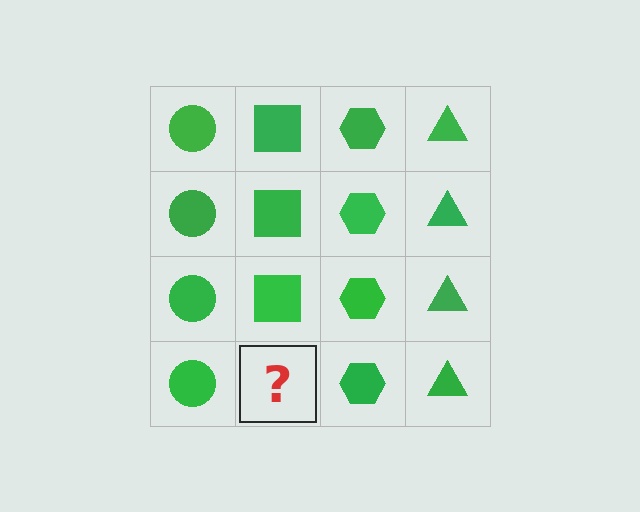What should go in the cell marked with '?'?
The missing cell should contain a green square.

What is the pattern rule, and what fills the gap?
The rule is that each column has a consistent shape. The gap should be filled with a green square.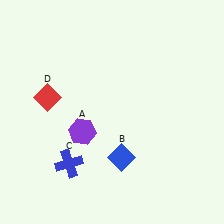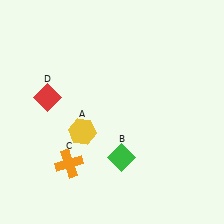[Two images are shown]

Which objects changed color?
A changed from purple to yellow. B changed from blue to green. C changed from blue to orange.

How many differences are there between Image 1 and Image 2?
There are 3 differences between the two images.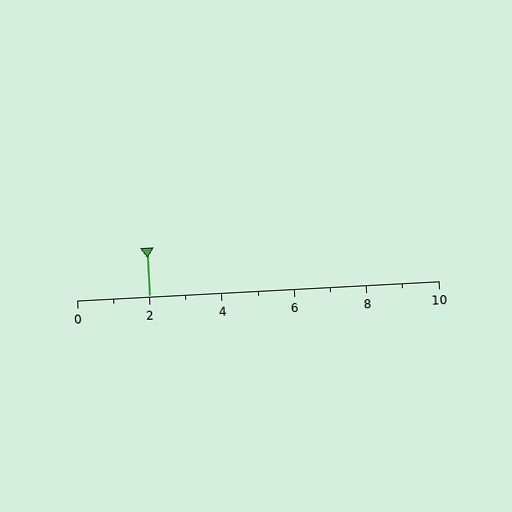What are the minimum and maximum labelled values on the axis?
The axis runs from 0 to 10.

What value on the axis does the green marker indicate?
The marker indicates approximately 2.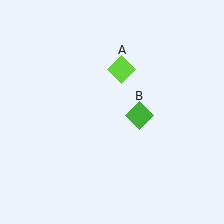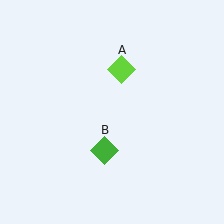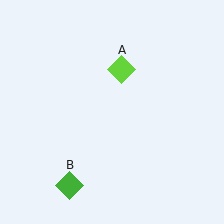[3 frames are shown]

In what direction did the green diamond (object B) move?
The green diamond (object B) moved down and to the left.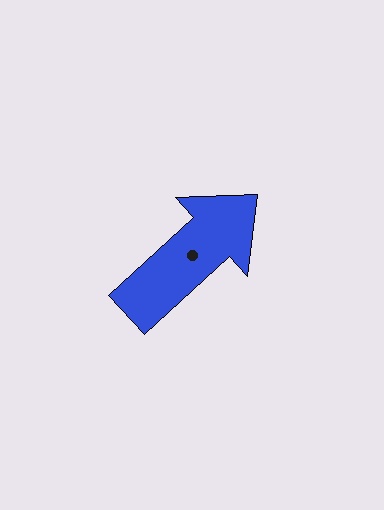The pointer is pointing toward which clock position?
Roughly 2 o'clock.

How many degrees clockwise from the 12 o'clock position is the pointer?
Approximately 47 degrees.